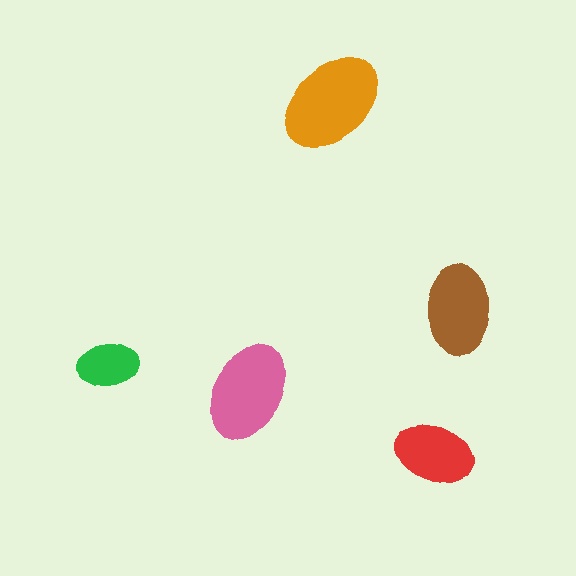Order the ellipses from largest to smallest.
the orange one, the pink one, the brown one, the red one, the green one.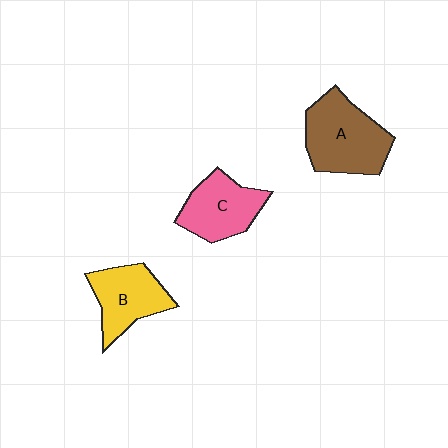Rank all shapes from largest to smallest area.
From largest to smallest: A (brown), C (pink), B (yellow).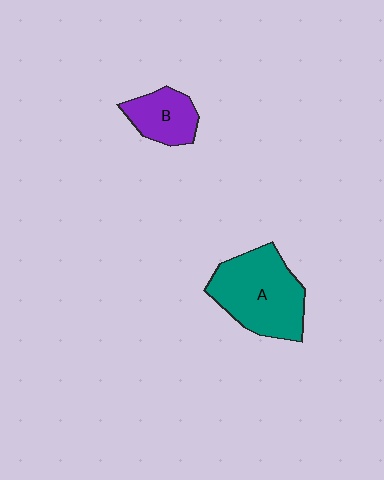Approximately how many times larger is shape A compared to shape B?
Approximately 2.0 times.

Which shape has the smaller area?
Shape B (purple).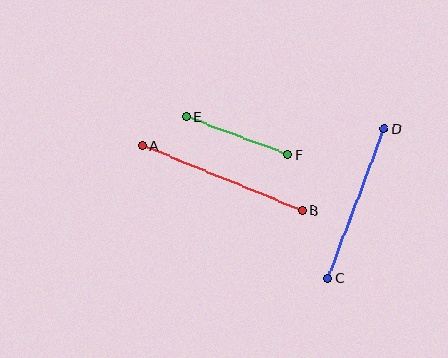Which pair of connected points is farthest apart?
Points A and B are farthest apart.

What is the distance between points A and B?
The distance is approximately 173 pixels.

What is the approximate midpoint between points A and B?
The midpoint is at approximately (222, 178) pixels.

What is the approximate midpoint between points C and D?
The midpoint is at approximately (356, 204) pixels.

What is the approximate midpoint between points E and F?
The midpoint is at approximately (237, 136) pixels.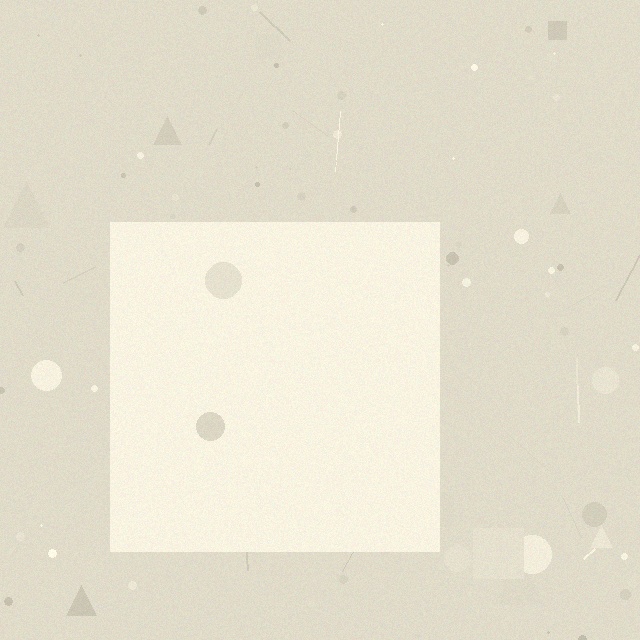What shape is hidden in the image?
A square is hidden in the image.